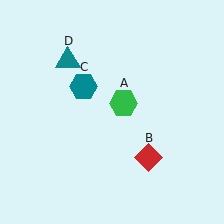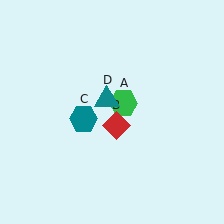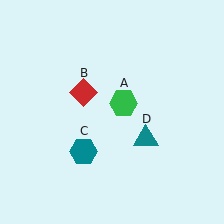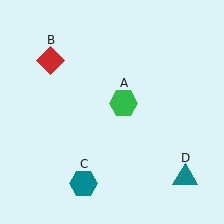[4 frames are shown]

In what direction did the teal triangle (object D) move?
The teal triangle (object D) moved down and to the right.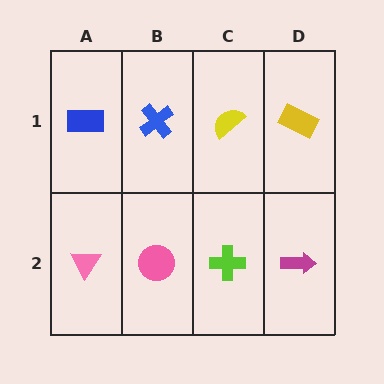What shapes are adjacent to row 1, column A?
A pink triangle (row 2, column A), a blue cross (row 1, column B).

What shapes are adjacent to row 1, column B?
A pink circle (row 2, column B), a blue rectangle (row 1, column A), a yellow semicircle (row 1, column C).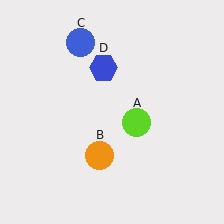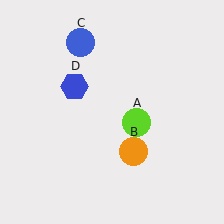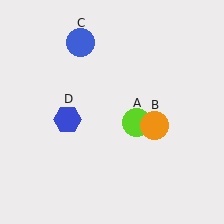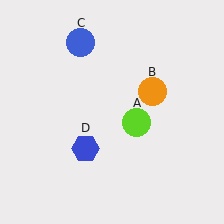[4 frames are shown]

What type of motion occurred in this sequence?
The orange circle (object B), blue hexagon (object D) rotated counterclockwise around the center of the scene.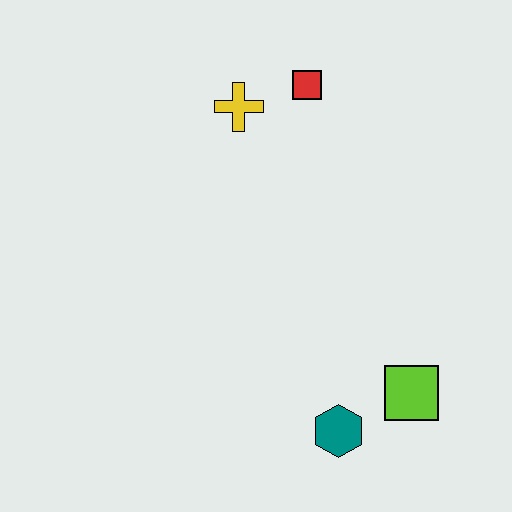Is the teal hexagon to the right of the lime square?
No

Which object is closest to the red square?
The yellow cross is closest to the red square.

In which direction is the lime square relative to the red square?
The lime square is below the red square.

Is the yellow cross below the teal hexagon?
No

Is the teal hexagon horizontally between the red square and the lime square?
Yes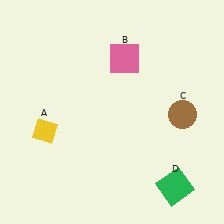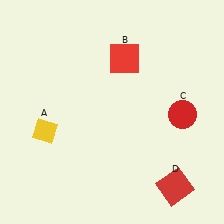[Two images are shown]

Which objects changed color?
B changed from pink to red. C changed from brown to red. D changed from green to red.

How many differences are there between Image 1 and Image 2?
There are 3 differences between the two images.